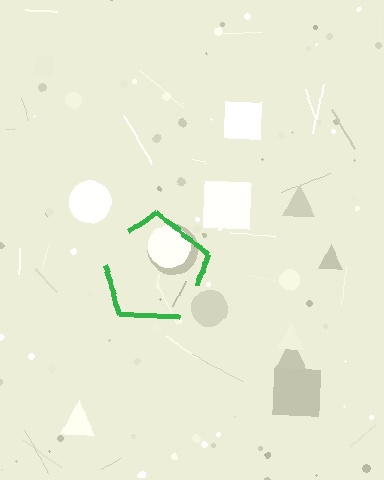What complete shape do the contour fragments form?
The contour fragments form a pentagon.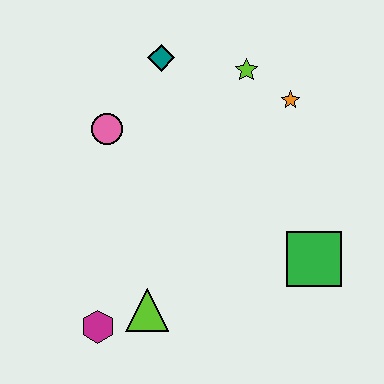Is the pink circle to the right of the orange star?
No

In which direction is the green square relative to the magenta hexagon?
The green square is to the right of the magenta hexagon.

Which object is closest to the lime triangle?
The magenta hexagon is closest to the lime triangle.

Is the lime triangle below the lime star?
Yes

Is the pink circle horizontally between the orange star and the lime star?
No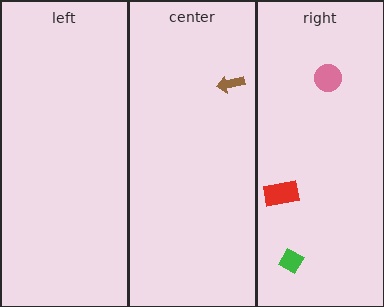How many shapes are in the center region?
1.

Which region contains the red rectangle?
The right region.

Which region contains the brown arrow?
The center region.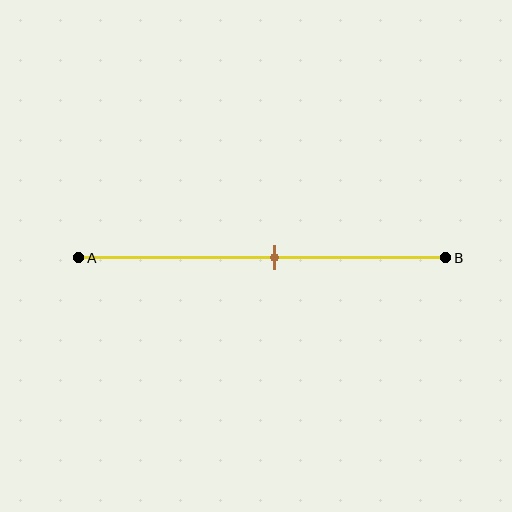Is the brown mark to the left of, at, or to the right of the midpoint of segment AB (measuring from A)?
The brown mark is to the right of the midpoint of segment AB.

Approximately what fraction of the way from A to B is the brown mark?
The brown mark is approximately 55% of the way from A to B.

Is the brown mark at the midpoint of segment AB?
No, the mark is at about 55% from A, not at the 50% midpoint.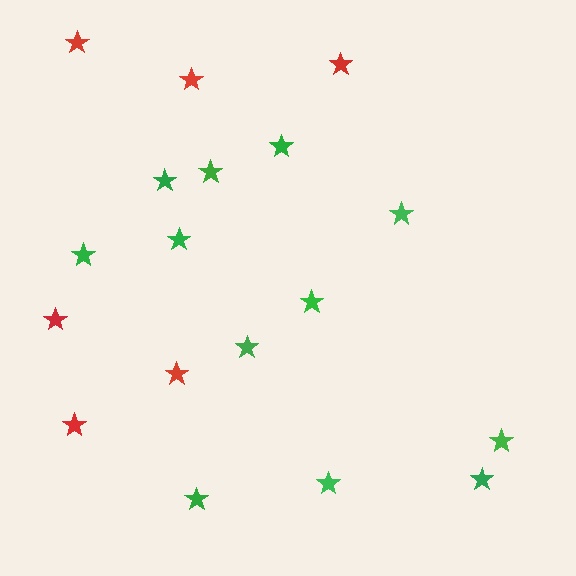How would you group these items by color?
There are 2 groups: one group of green stars (12) and one group of red stars (6).